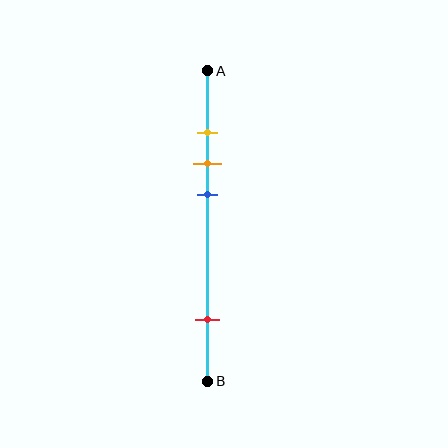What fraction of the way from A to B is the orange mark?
The orange mark is approximately 30% (0.3) of the way from A to B.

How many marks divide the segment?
There are 4 marks dividing the segment.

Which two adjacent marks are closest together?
The yellow and orange marks are the closest adjacent pair.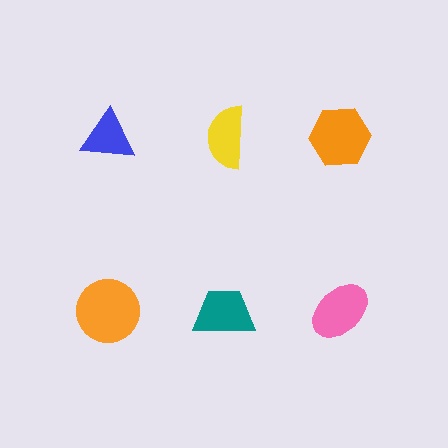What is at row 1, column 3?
An orange hexagon.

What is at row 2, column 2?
A teal trapezoid.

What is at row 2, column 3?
A pink ellipse.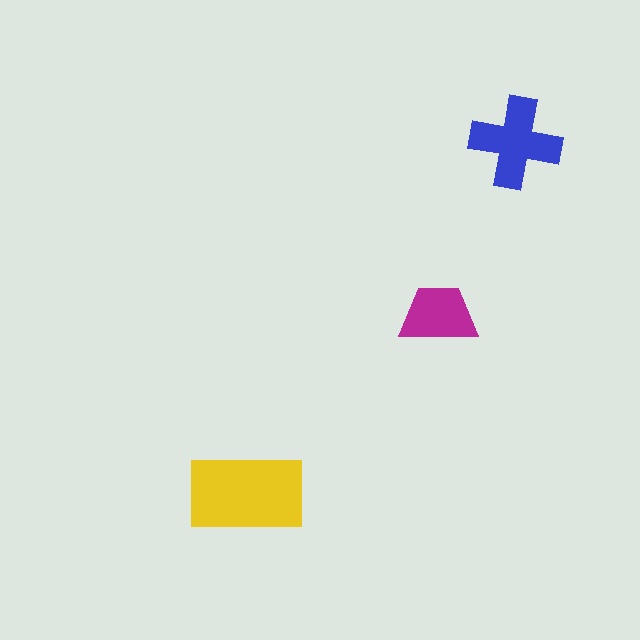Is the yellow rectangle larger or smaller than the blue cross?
Larger.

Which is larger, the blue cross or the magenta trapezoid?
The blue cross.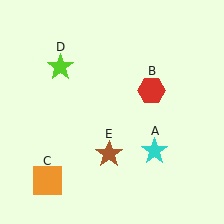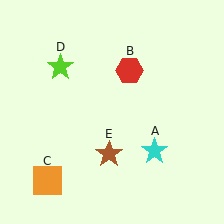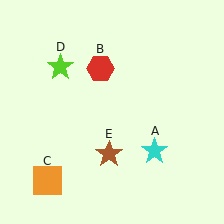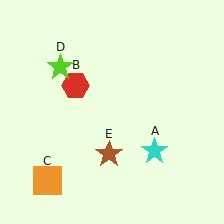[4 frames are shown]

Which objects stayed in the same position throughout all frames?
Cyan star (object A) and orange square (object C) and lime star (object D) and brown star (object E) remained stationary.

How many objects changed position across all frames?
1 object changed position: red hexagon (object B).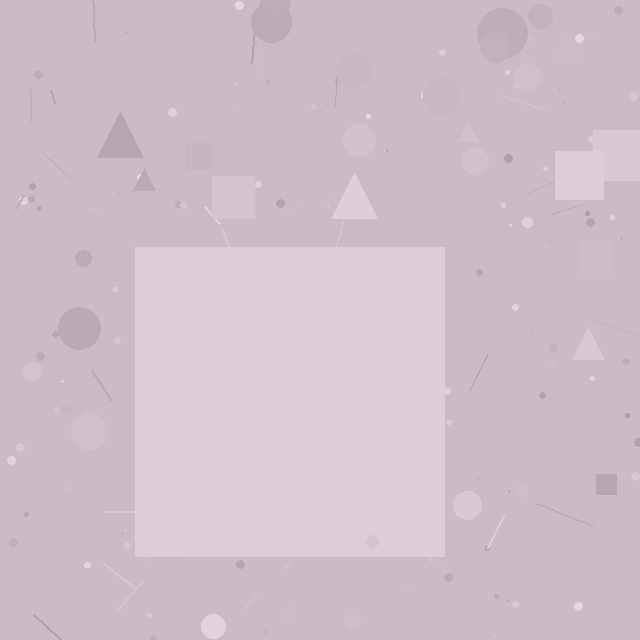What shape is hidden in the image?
A square is hidden in the image.